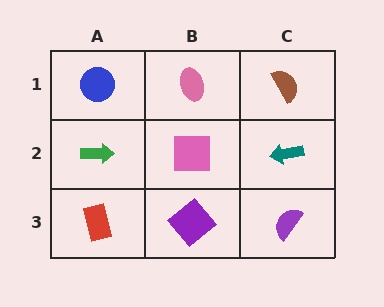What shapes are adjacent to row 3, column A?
A green arrow (row 2, column A), a purple diamond (row 3, column B).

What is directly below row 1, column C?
A teal arrow.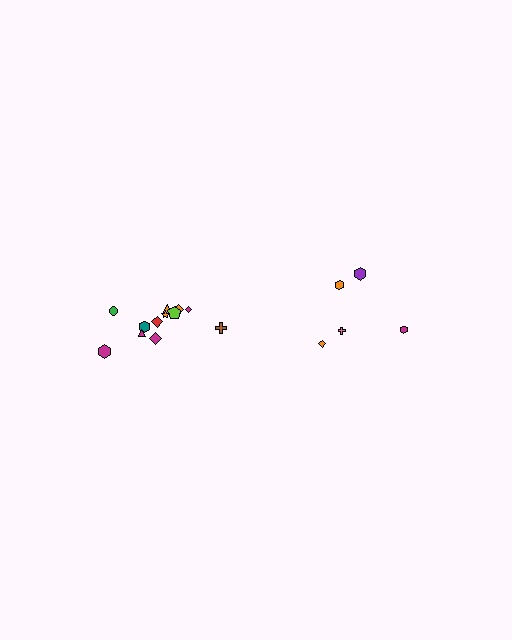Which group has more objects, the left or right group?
The left group.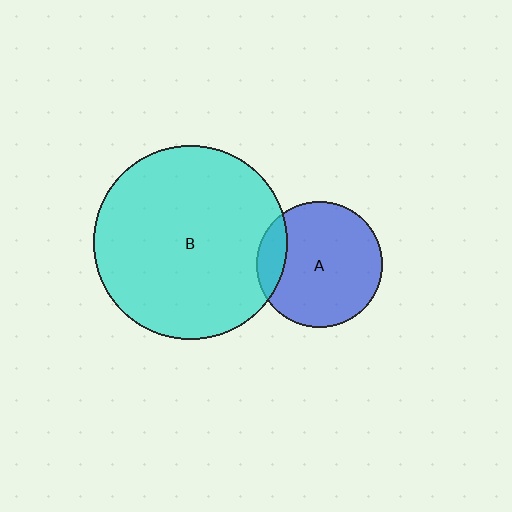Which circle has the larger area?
Circle B (cyan).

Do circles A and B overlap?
Yes.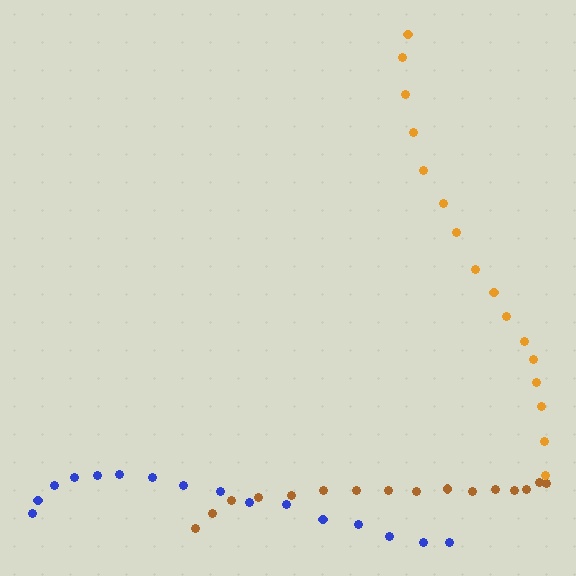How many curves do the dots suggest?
There are 3 distinct paths.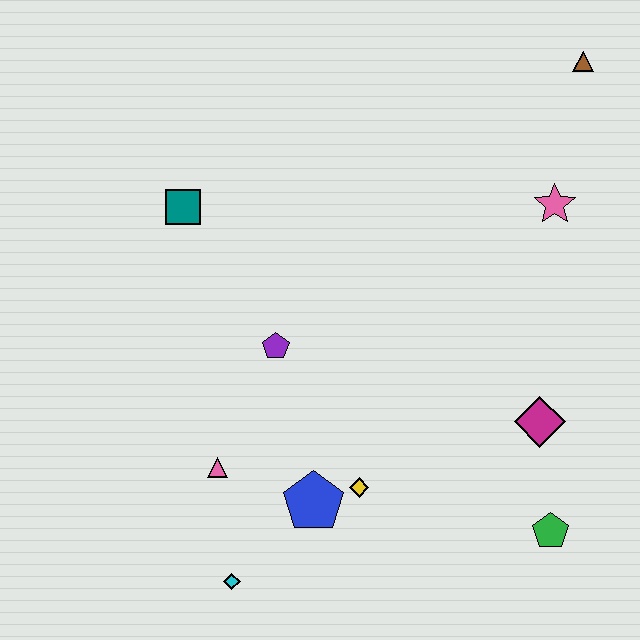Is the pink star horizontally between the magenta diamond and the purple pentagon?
No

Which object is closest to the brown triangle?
The pink star is closest to the brown triangle.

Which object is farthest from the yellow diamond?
The brown triangle is farthest from the yellow diamond.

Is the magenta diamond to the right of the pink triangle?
Yes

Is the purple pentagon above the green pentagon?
Yes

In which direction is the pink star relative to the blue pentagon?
The pink star is above the blue pentagon.